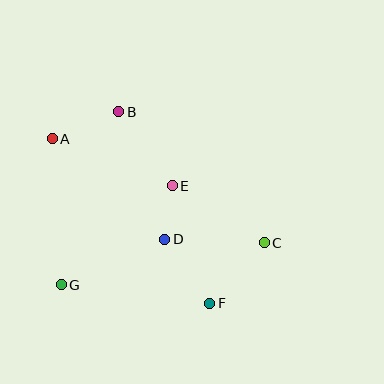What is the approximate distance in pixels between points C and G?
The distance between C and G is approximately 207 pixels.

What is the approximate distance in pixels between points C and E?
The distance between C and E is approximately 108 pixels.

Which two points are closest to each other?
Points D and E are closest to each other.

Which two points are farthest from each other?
Points A and C are farthest from each other.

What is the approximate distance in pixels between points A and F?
The distance between A and F is approximately 227 pixels.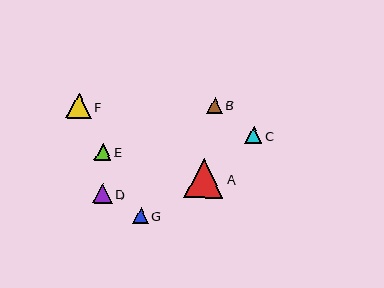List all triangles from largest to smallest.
From largest to smallest: A, F, D, C, E, G, B.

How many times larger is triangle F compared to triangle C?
Triangle F is approximately 1.5 times the size of triangle C.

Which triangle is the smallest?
Triangle B is the smallest with a size of approximately 16 pixels.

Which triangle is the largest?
Triangle A is the largest with a size of approximately 39 pixels.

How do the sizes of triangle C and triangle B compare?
Triangle C and triangle B are approximately the same size.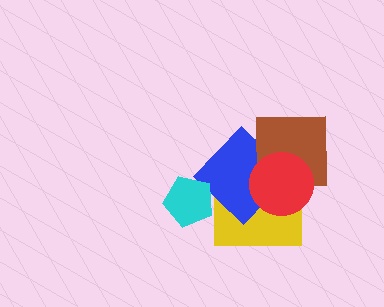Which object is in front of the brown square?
The red circle is in front of the brown square.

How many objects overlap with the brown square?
3 objects overlap with the brown square.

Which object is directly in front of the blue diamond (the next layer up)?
The brown square is directly in front of the blue diamond.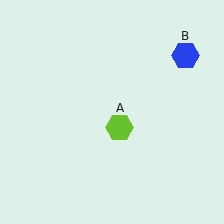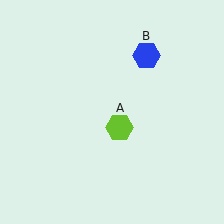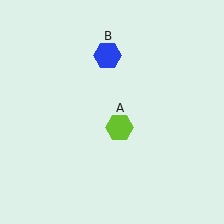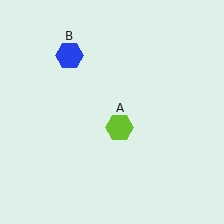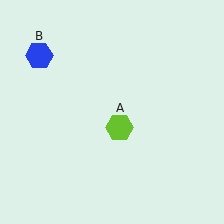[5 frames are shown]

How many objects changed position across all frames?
1 object changed position: blue hexagon (object B).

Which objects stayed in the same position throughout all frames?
Lime hexagon (object A) remained stationary.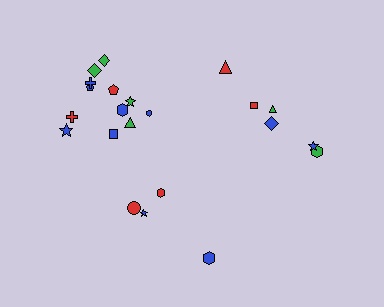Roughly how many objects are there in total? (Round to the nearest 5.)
Roughly 20 objects in total.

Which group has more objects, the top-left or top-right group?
The top-left group.